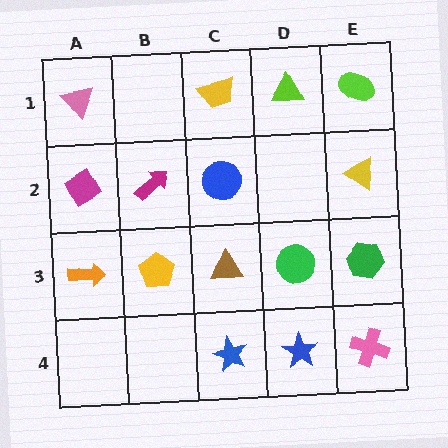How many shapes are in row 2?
4 shapes.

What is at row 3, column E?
A green hexagon.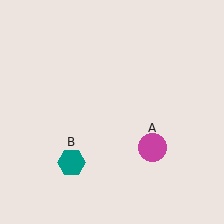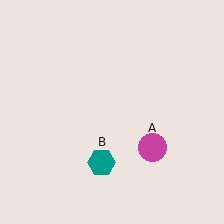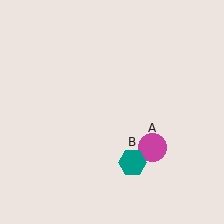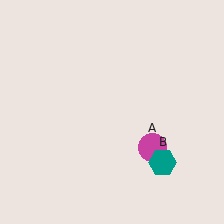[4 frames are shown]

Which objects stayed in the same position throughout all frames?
Magenta circle (object A) remained stationary.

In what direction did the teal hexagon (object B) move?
The teal hexagon (object B) moved right.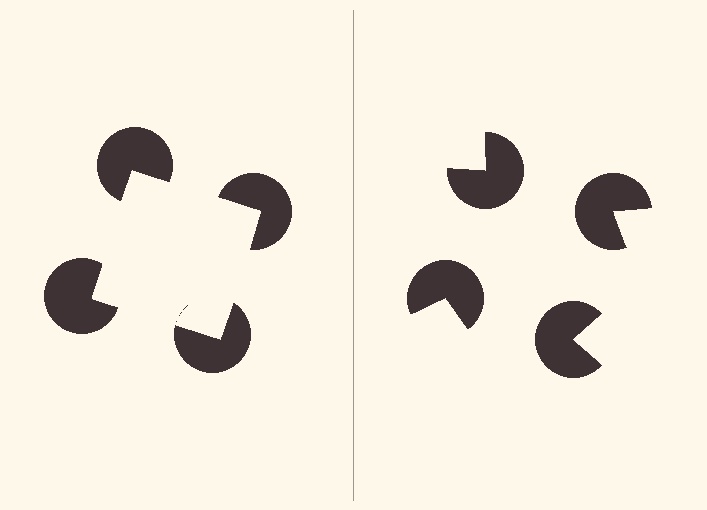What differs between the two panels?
The pac-man discs are positioned identically on both sides; only the wedge orientations differ. On the left they align to a square; on the right they are misaligned.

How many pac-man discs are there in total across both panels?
8 — 4 on each side.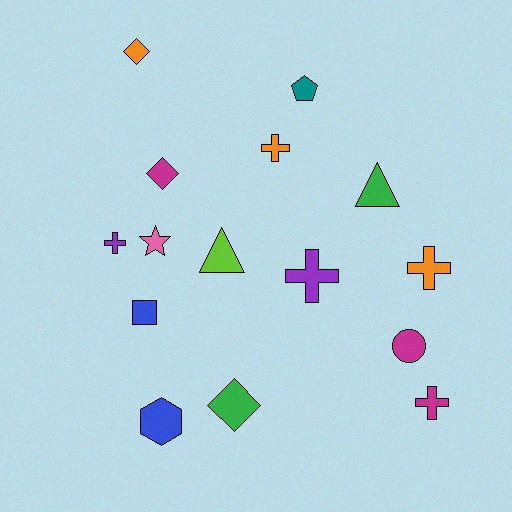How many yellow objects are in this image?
There are no yellow objects.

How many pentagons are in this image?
There is 1 pentagon.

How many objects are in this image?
There are 15 objects.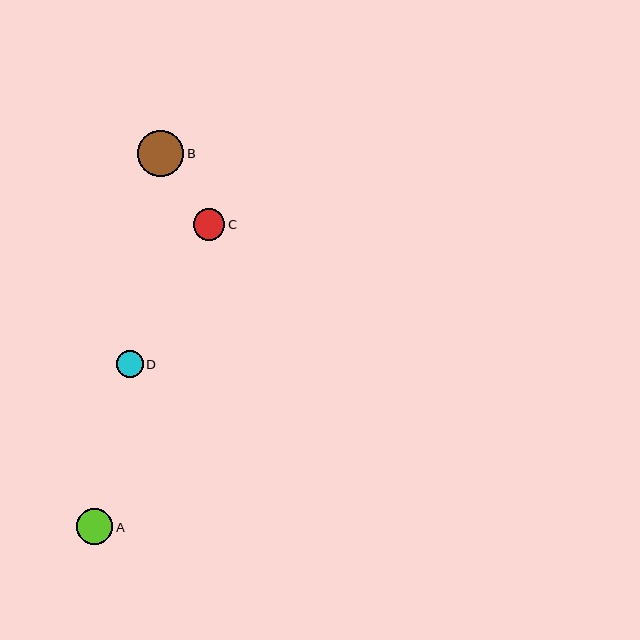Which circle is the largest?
Circle B is the largest with a size of approximately 46 pixels.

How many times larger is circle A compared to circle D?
Circle A is approximately 1.4 times the size of circle D.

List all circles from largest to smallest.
From largest to smallest: B, A, C, D.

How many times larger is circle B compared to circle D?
Circle B is approximately 1.7 times the size of circle D.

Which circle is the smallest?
Circle D is the smallest with a size of approximately 27 pixels.